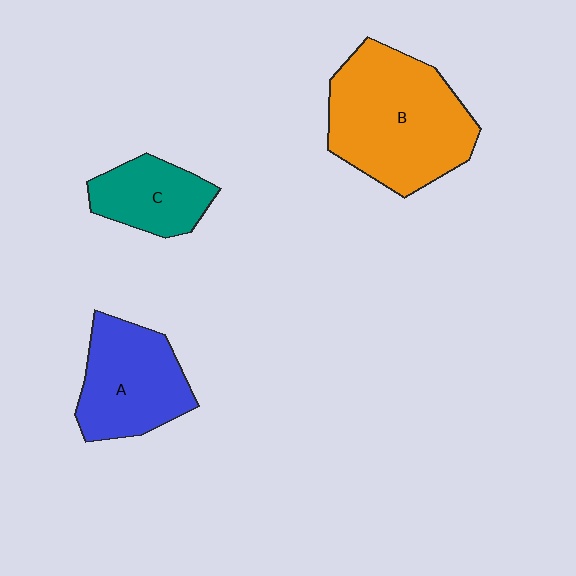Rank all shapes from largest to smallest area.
From largest to smallest: B (orange), A (blue), C (teal).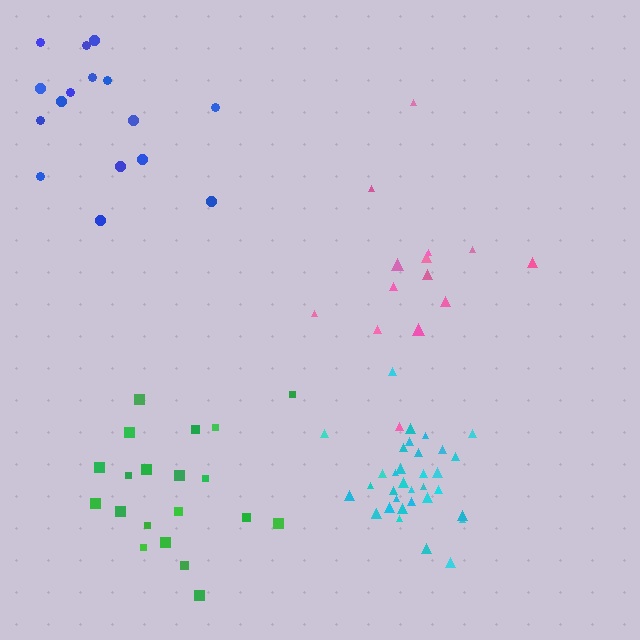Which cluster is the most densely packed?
Cyan.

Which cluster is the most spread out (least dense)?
Pink.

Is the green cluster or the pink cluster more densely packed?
Green.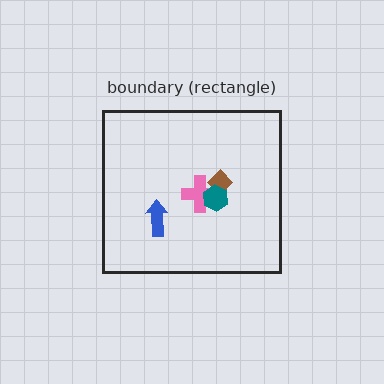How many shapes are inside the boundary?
4 inside, 0 outside.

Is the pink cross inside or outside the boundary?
Inside.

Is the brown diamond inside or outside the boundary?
Inside.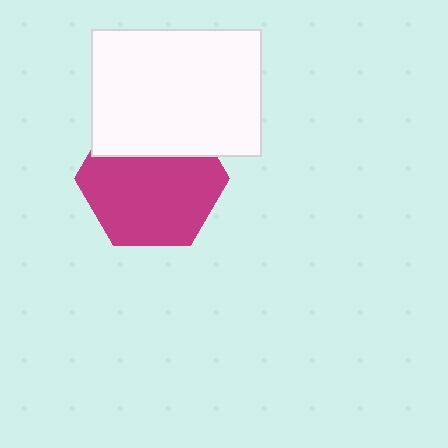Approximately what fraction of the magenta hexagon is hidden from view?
Roughly 31% of the magenta hexagon is hidden behind the white rectangle.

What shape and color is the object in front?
The object in front is a white rectangle.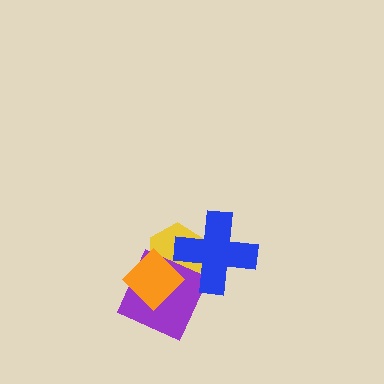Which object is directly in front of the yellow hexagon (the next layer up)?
The purple diamond is directly in front of the yellow hexagon.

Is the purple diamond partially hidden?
Yes, it is partially covered by another shape.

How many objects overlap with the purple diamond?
3 objects overlap with the purple diamond.